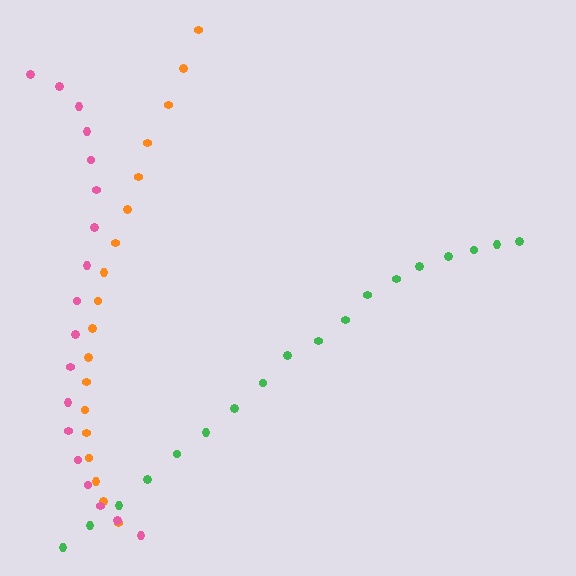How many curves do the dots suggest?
There are 3 distinct paths.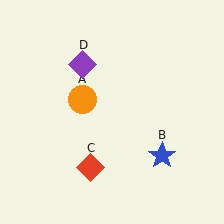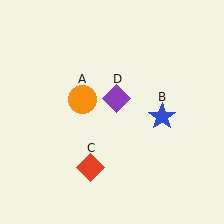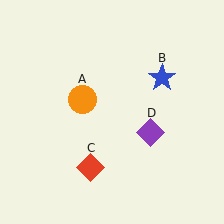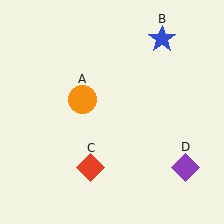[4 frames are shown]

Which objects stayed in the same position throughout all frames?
Orange circle (object A) and red diamond (object C) remained stationary.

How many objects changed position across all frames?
2 objects changed position: blue star (object B), purple diamond (object D).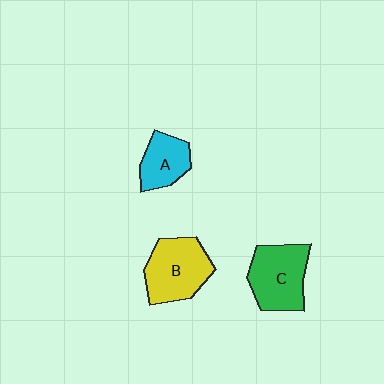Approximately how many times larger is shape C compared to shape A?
Approximately 1.5 times.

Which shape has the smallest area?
Shape A (cyan).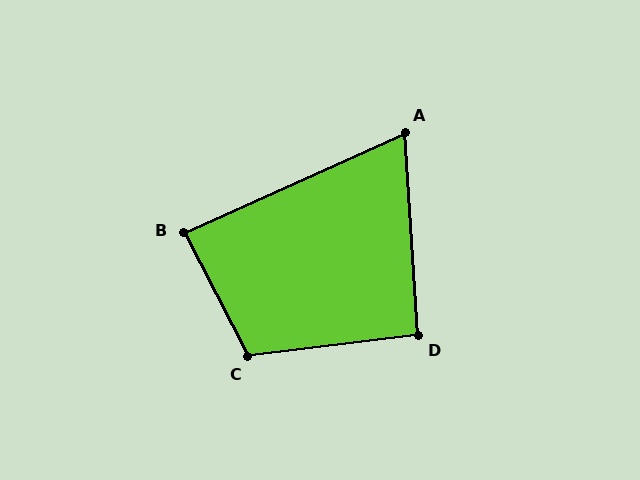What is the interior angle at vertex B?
Approximately 87 degrees (approximately right).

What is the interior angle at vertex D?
Approximately 93 degrees (approximately right).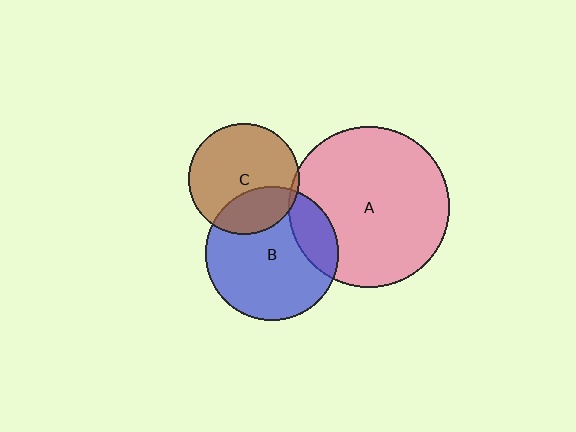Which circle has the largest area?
Circle A (pink).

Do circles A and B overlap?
Yes.